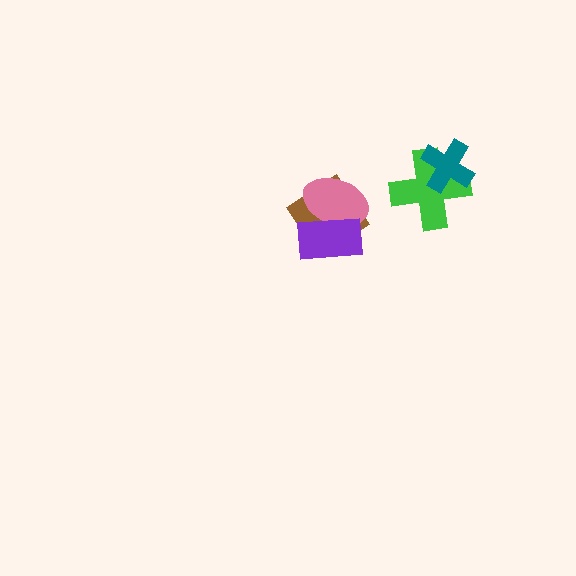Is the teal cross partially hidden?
No, no other shape covers it.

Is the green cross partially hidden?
Yes, it is partially covered by another shape.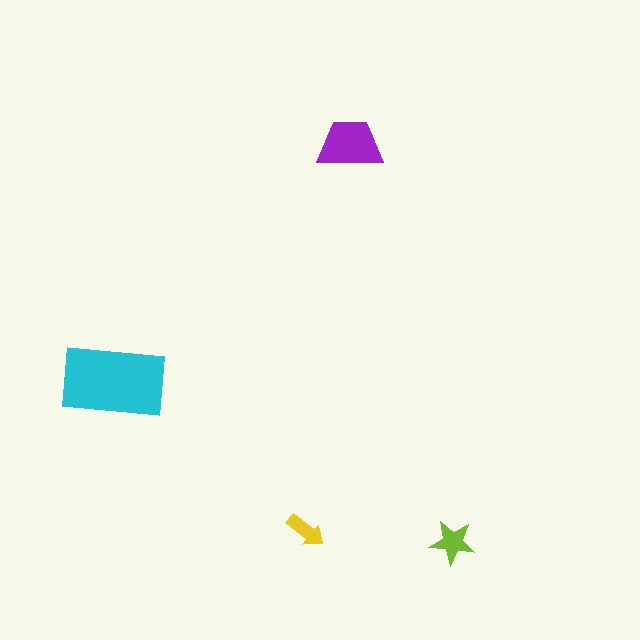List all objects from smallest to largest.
The yellow arrow, the lime star, the purple trapezoid, the cyan rectangle.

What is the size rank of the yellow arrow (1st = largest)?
4th.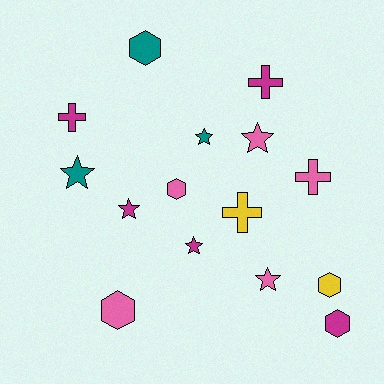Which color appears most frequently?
Pink, with 5 objects.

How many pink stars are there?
There are 2 pink stars.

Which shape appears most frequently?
Star, with 6 objects.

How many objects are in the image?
There are 15 objects.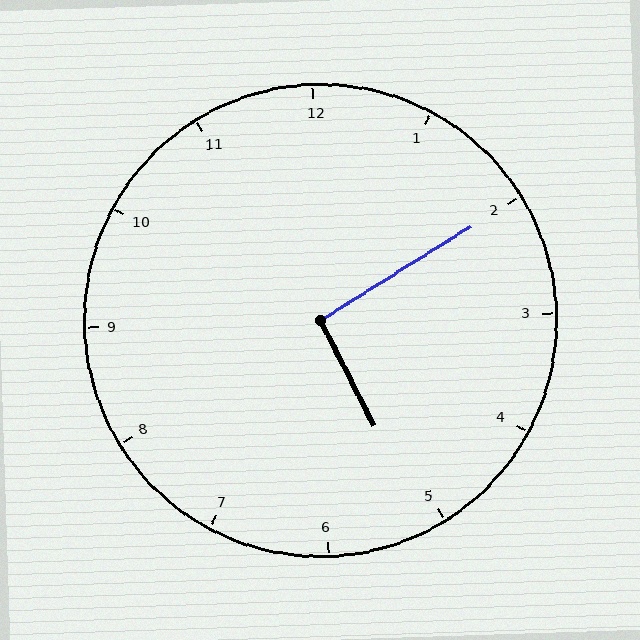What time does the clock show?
5:10.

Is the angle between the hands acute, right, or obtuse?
It is right.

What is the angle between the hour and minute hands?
Approximately 95 degrees.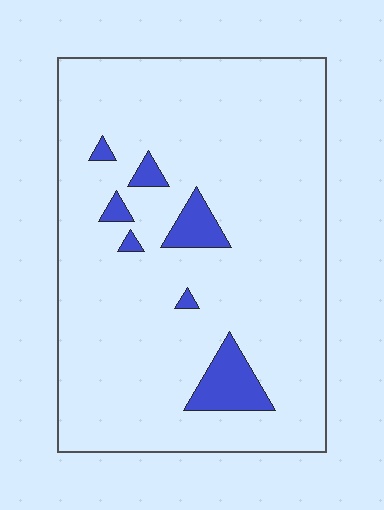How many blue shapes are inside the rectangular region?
7.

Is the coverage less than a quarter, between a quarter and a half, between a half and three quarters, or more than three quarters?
Less than a quarter.